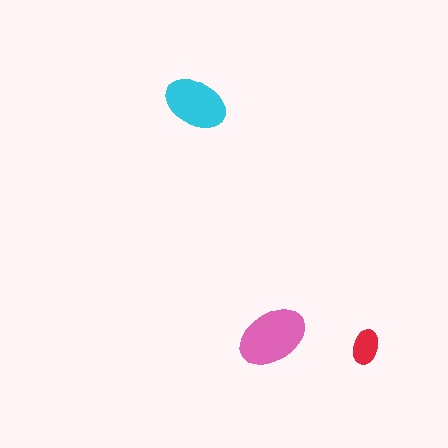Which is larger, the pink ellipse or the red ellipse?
The pink one.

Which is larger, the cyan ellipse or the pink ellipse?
The pink one.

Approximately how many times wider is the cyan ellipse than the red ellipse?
About 2 times wider.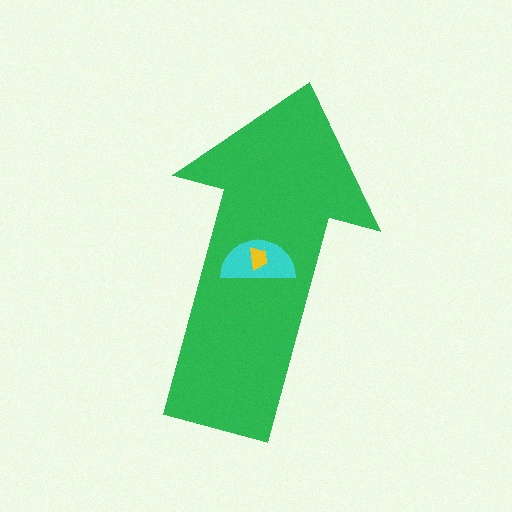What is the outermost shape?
The green arrow.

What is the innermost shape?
The yellow trapezoid.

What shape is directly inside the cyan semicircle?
The yellow trapezoid.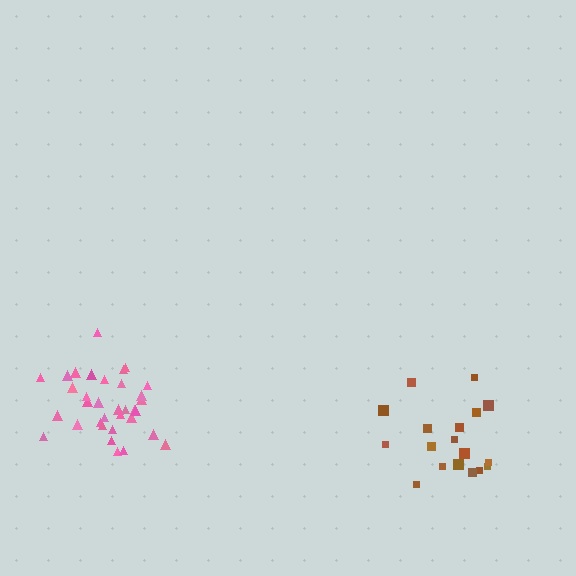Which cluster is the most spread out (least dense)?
Brown.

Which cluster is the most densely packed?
Pink.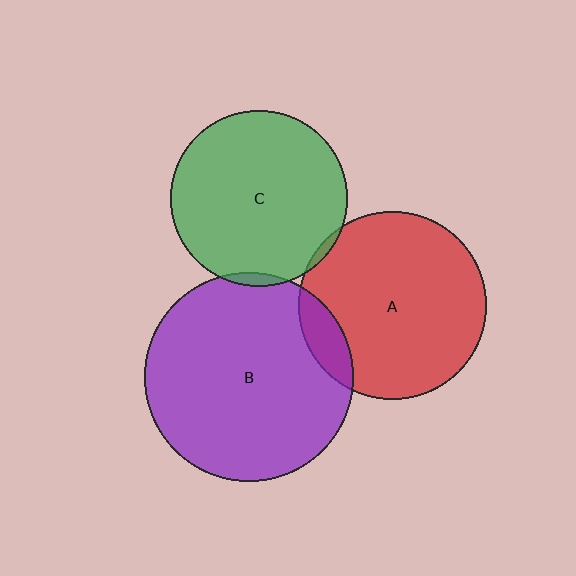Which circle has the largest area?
Circle B (purple).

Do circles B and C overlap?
Yes.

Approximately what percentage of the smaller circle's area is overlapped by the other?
Approximately 5%.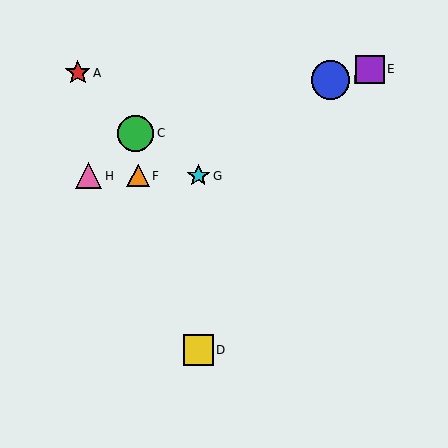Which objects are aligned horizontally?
Objects F, G, H are aligned horizontally.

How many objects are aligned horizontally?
3 objects (F, G, H) are aligned horizontally.